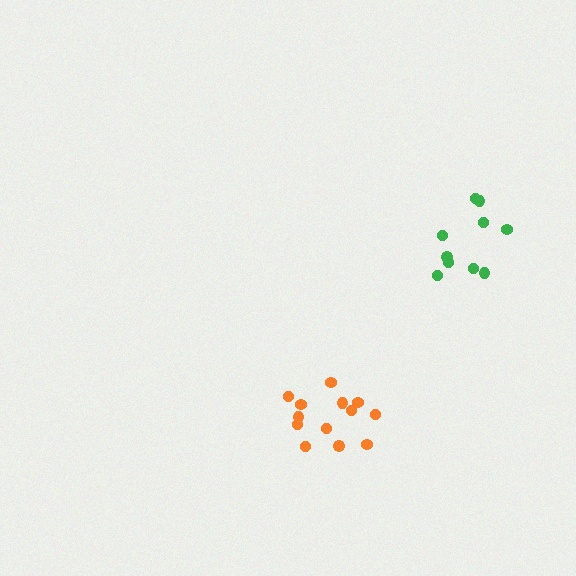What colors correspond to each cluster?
The clusters are colored: orange, green.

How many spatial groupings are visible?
There are 2 spatial groupings.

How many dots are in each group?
Group 1: 13 dots, Group 2: 10 dots (23 total).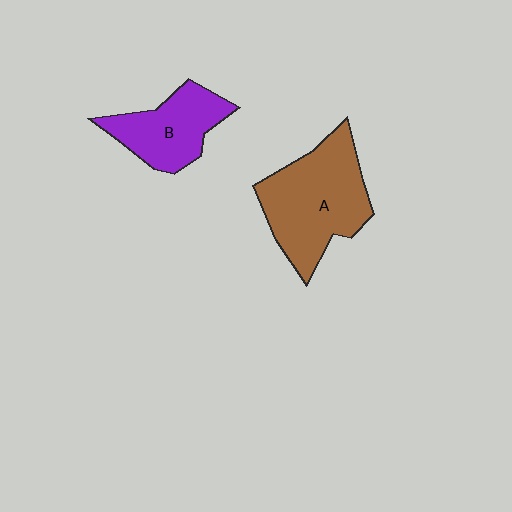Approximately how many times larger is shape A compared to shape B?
Approximately 1.5 times.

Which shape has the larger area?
Shape A (brown).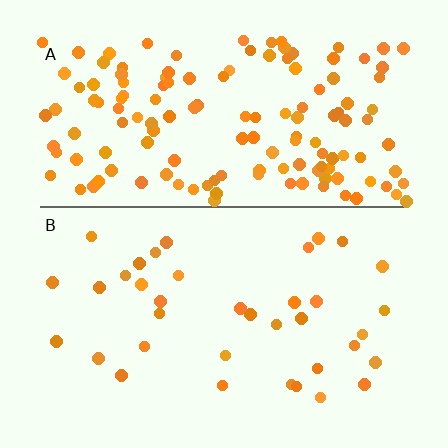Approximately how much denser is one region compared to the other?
Approximately 3.9× — region A over region B.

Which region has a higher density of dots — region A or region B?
A (the top).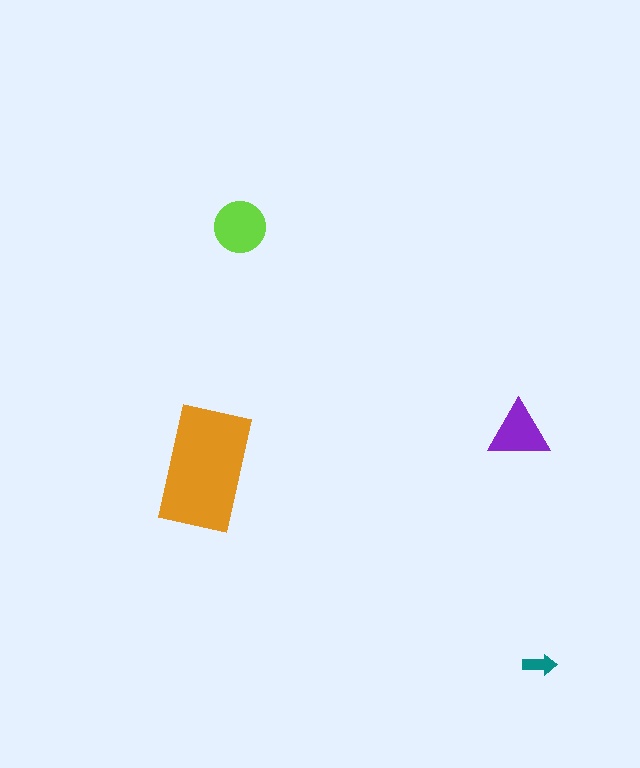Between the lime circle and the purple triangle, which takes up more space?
The lime circle.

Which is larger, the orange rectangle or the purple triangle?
The orange rectangle.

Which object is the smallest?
The teal arrow.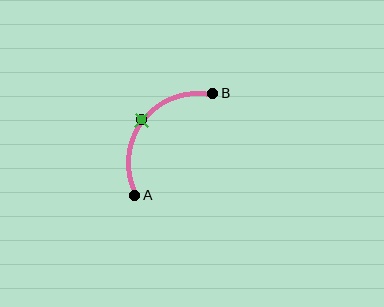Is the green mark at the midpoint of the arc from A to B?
Yes. The green mark lies on the arc at equal arc-length from both A and B — it is the arc midpoint.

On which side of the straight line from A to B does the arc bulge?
The arc bulges above and to the left of the straight line connecting A and B.